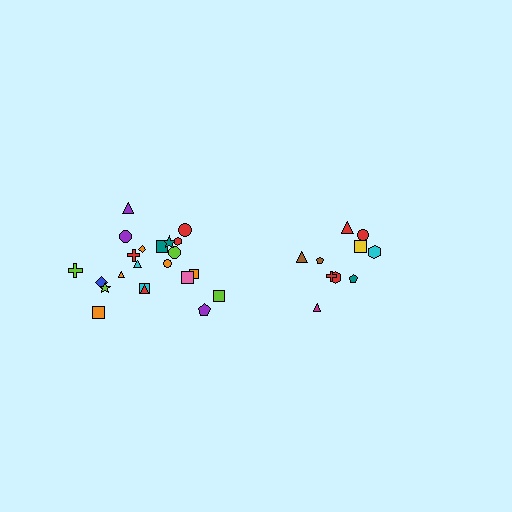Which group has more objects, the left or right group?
The left group.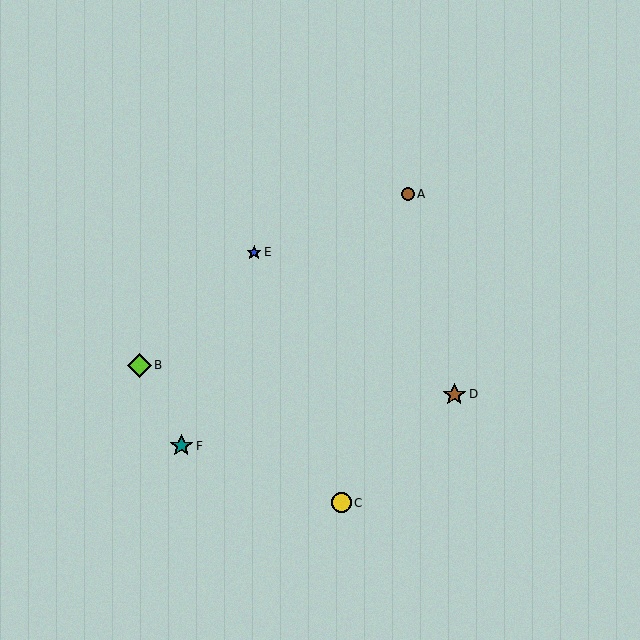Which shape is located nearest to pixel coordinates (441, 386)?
The brown star (labeled D) at (454, 394) is nearest to that location.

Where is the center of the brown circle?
The center of the brown circle is at (408, 194).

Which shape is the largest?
The lime diamond (labeled B) is the largest.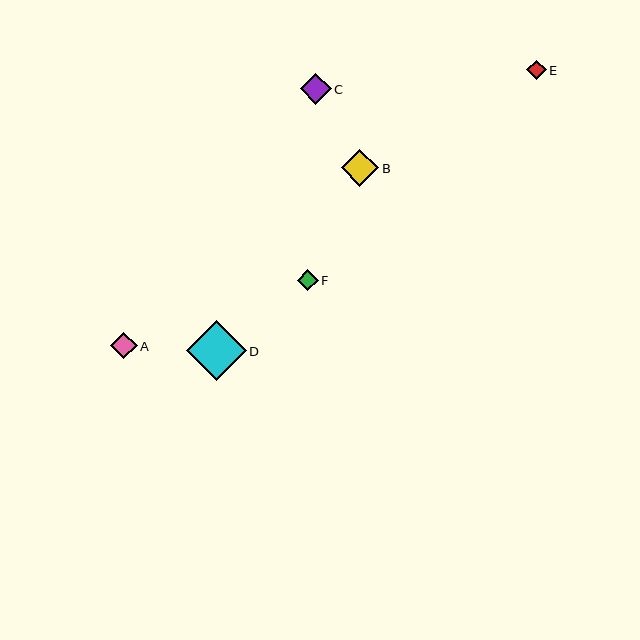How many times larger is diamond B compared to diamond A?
Diamond B is approximately 1.4 times the size of diamond A.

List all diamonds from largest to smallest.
From largest to smallest: D, B, C, A, F, E.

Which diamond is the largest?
Diamond D is the largest with a size of approximately 60 pixels.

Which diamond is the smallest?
Diamond E is the smallest with a size of approximately 20 pixels.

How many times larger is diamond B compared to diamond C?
Diamond B is approximately 1.2 times the size of diamond C.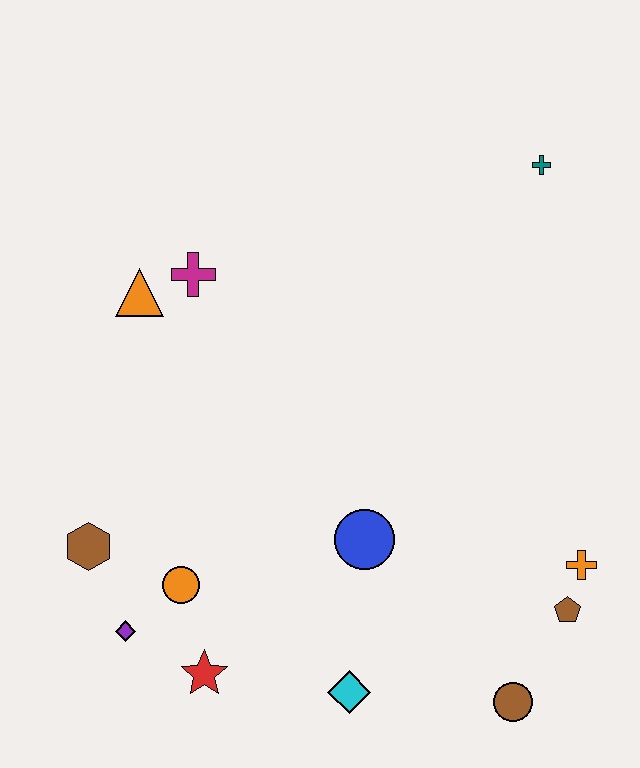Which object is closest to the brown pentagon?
The orange cross is closest to the brown pentagon.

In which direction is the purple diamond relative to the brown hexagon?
The purple diamond is below the brown hexagon.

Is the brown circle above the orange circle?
No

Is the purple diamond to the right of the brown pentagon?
No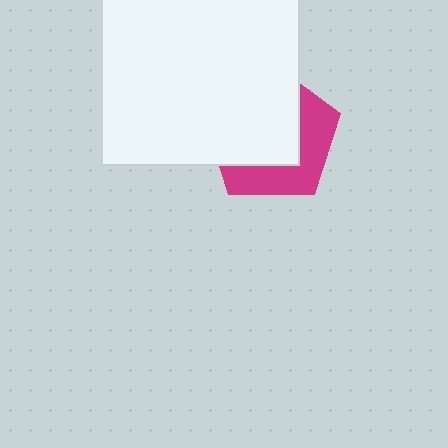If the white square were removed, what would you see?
You would see the complete magenta pentagon.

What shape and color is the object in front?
The object in front is a white square.